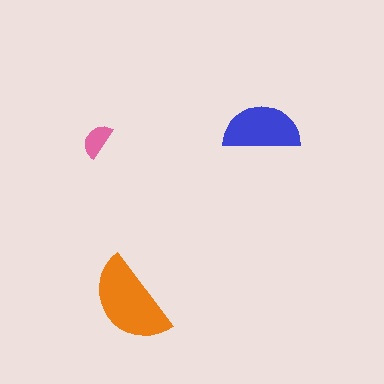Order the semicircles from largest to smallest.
the orange one, the blue one, the pink one.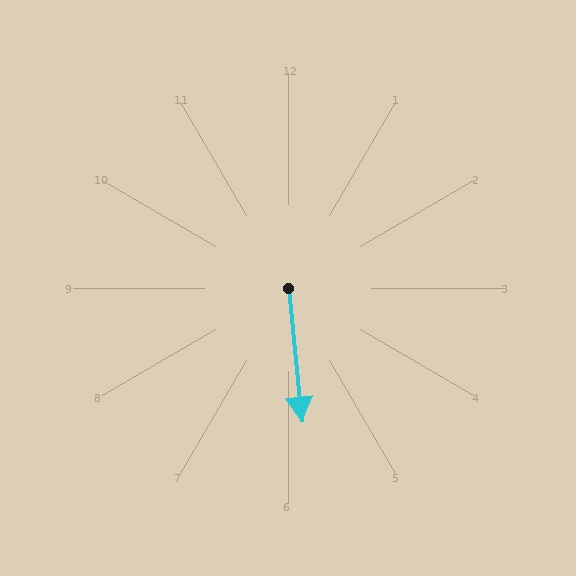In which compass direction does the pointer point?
South.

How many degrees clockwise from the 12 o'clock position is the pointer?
Approximately 174 degrees.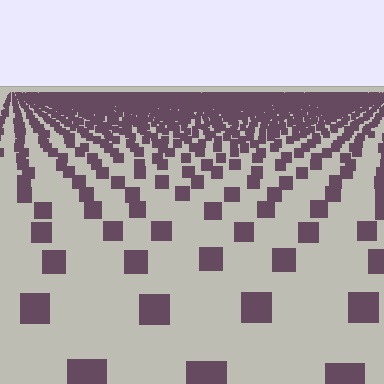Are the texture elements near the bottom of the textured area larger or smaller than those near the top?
Larger. Near the bottom, elements are closer to the viewer and appear at a bigger on-screen size.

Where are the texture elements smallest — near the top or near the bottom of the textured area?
Near the top.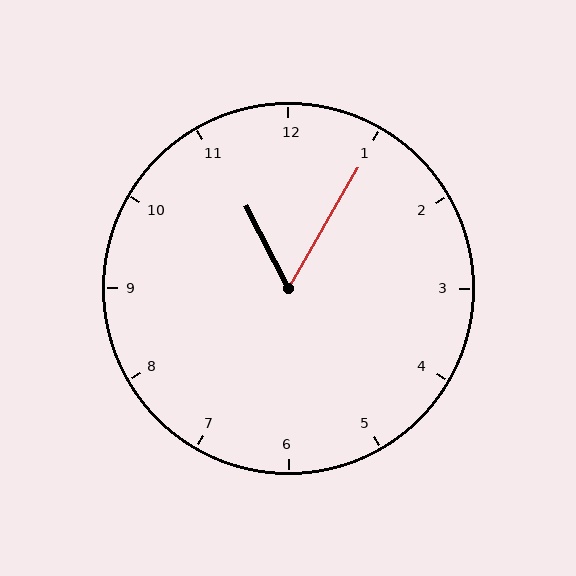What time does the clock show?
11:05.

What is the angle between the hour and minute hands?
Approximately 58 degrees.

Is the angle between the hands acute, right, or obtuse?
It is acute.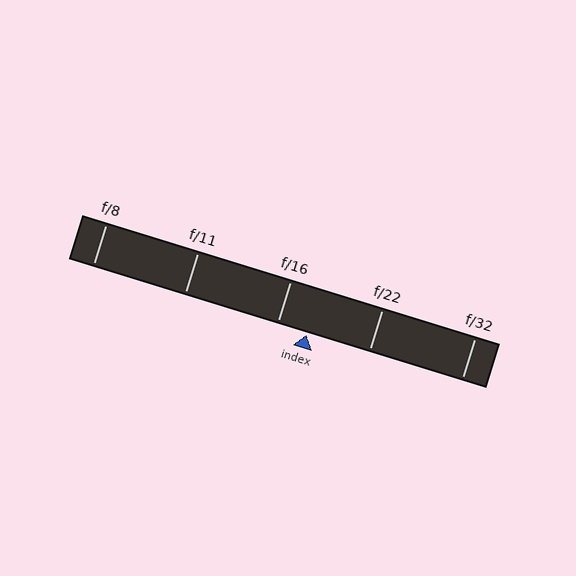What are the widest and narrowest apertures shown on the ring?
The widest aperture shown is f/8 and the narrowest is f/32.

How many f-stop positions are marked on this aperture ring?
There are 5 f-stop positions marked.